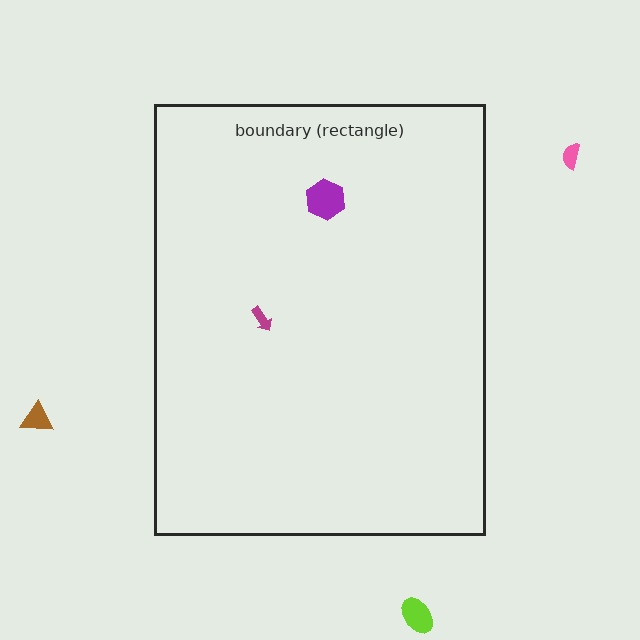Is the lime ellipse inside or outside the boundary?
Outside.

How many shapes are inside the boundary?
2 inside, 3 outside.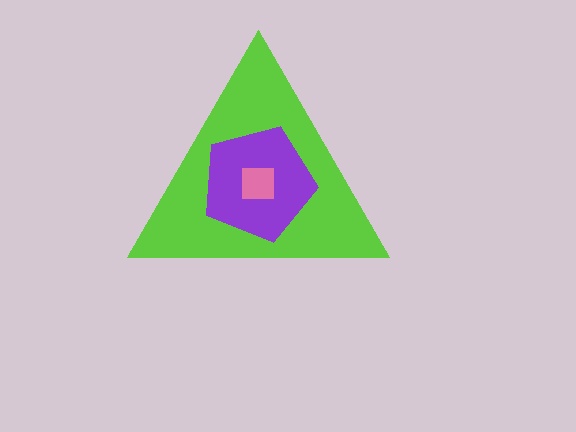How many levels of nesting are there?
3.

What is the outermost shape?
The lime triangle.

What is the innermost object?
The pink square.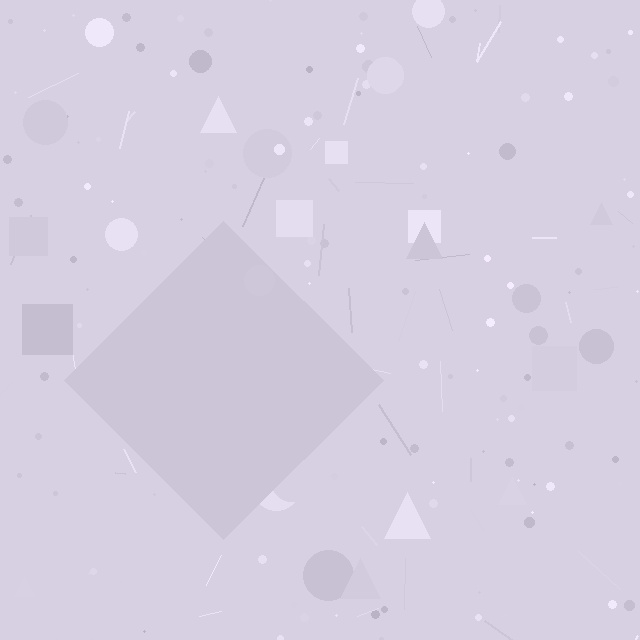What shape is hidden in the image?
A diamond is hidden in the image.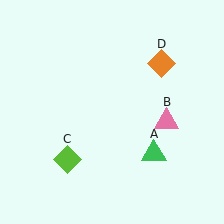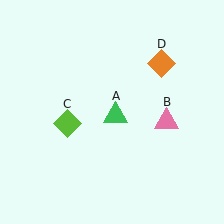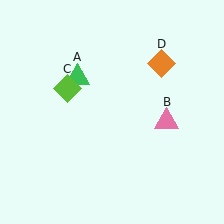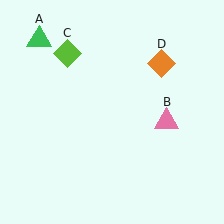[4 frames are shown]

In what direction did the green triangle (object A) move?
The green triangle (object A) moved up and to the left.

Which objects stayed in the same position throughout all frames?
Pink triangle (object B) and orange diamond (object D) remained stationary.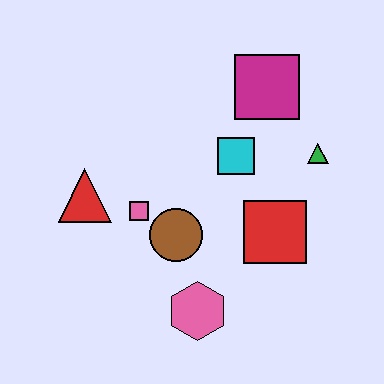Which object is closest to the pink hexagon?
The brown circle is closest to the pink hexagon.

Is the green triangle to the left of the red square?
No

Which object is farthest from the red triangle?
The green triangle is farthest from the red triangle.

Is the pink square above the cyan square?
No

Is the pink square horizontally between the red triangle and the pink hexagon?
Yes